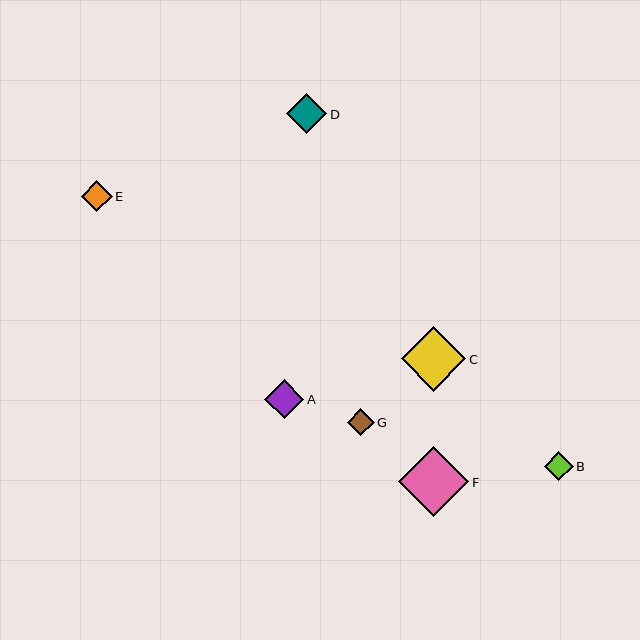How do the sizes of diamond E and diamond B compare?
Diamond E and diamond B are approximately the same size.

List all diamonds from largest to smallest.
From largest to smallest: F, C, D, A, E, B, G.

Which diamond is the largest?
Diamond F is the largest with a size of approximately 70 pixels.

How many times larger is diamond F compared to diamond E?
Diamond F is approximately 2.3 times the size of diamond E.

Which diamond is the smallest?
Diamond G is the smallest with a size of approximately 27 pixels.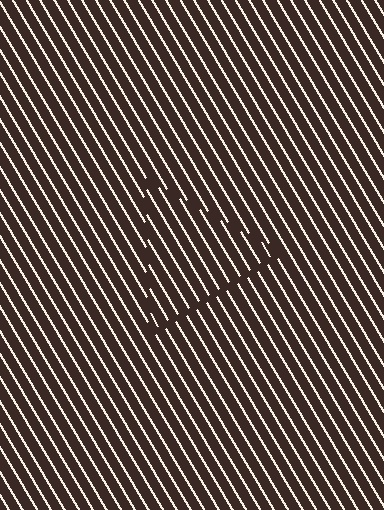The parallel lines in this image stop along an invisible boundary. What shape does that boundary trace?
An illusory triangle. The interior of the shape contains the same grating, shifted by half a period — the contour is defined by the phase discontinuity where line-ends from the inner and outer gratings abut.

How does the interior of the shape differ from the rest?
The interior of the shape contains the same grating, shifted by half a period — the contour is defined by the phase discontinuity where line-ends from the inner and outer gratings abut.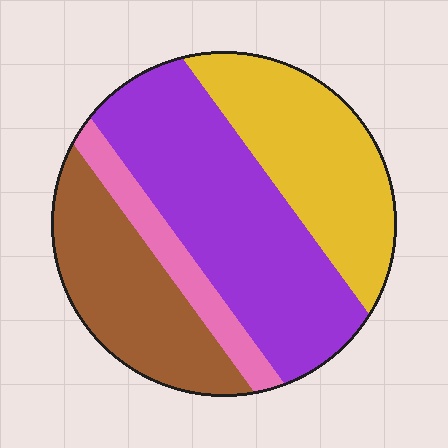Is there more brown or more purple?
Purple.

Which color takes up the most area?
Purple, at roughly 40%.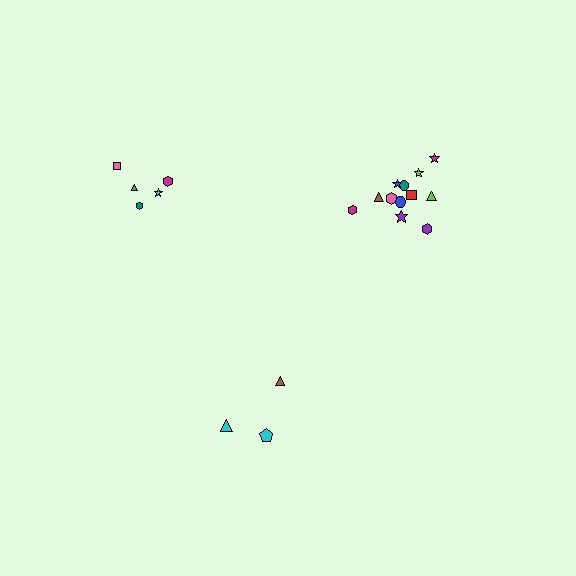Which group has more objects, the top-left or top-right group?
The top-right group.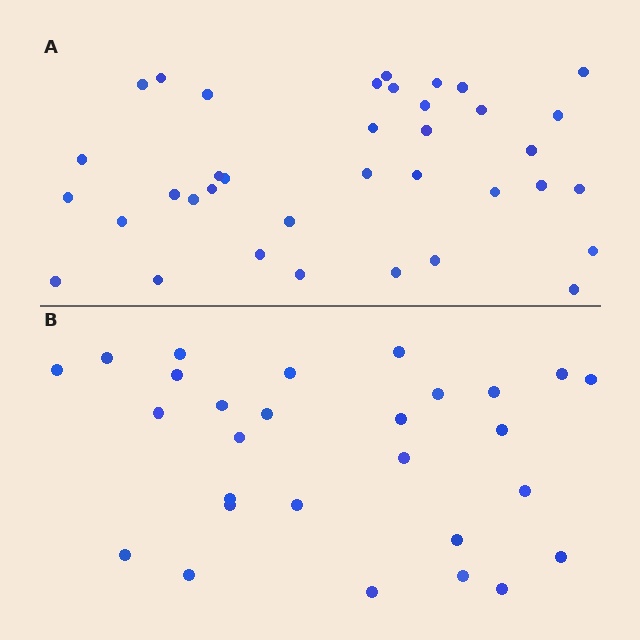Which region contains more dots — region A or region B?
Region A (the top region) has more dots.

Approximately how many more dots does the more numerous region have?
Region A has roughly 8 or so more dots than region B.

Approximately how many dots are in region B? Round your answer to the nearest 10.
About 30 dots. (The exact count is 28, which rounds to 30.)